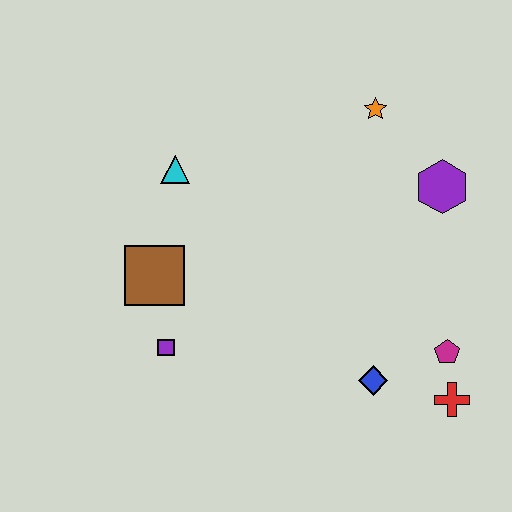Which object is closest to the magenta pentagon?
The red cross is closest to the magenta pentagon.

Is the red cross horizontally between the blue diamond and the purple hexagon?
No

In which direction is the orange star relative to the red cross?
The orange star is above the red cross.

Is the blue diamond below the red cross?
No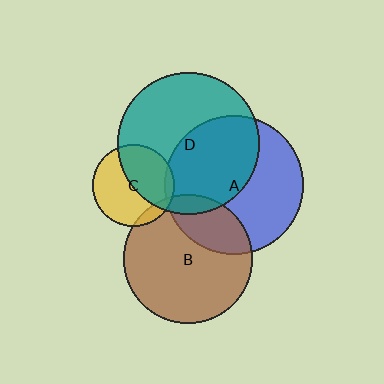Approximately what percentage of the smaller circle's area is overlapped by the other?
Approximately 25%.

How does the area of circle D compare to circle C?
Approximately 3.0 times.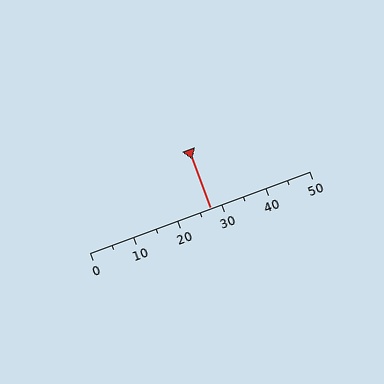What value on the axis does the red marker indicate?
The marker indicates approximately 27.5.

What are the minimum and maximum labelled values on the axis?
The axis runs from 0 to 50.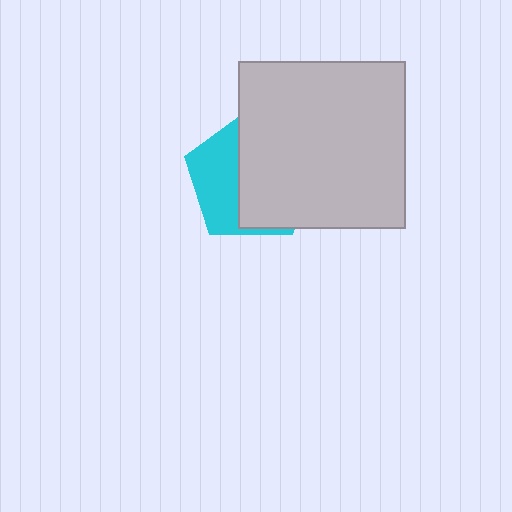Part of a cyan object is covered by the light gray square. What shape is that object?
It is a pentagon.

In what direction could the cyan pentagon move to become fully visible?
The cyan pentagon could move left. That would shift it out from behind the light gray square entirely.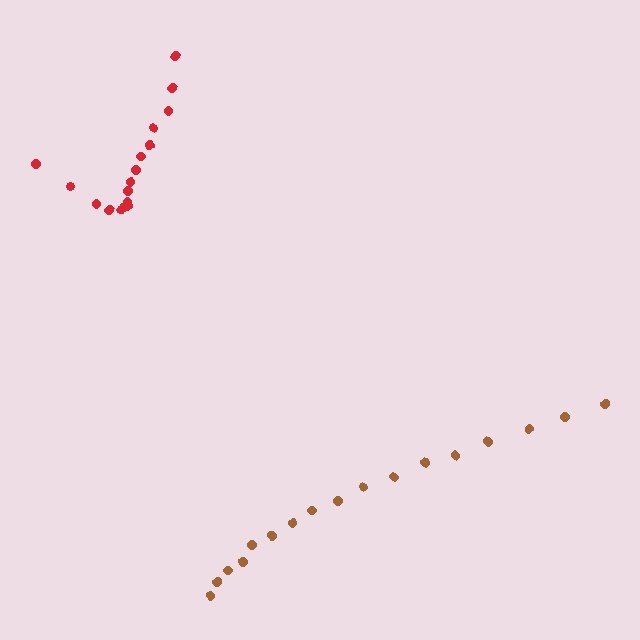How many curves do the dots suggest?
There are 2 distinct paths.